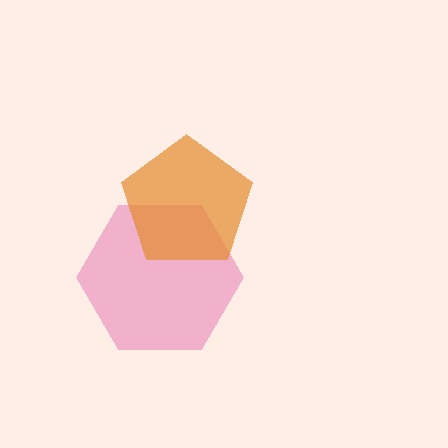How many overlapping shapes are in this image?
There are 2 overlapping shapes in the image.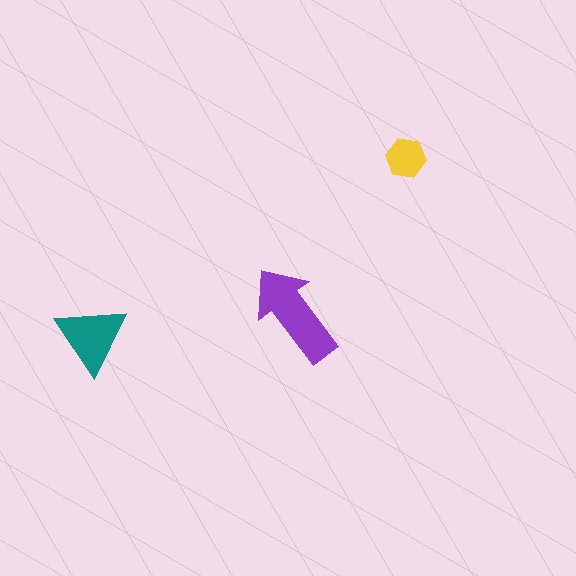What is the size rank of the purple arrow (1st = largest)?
1st.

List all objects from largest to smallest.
The purple arrow, the teal triangle, the yellow hexagon.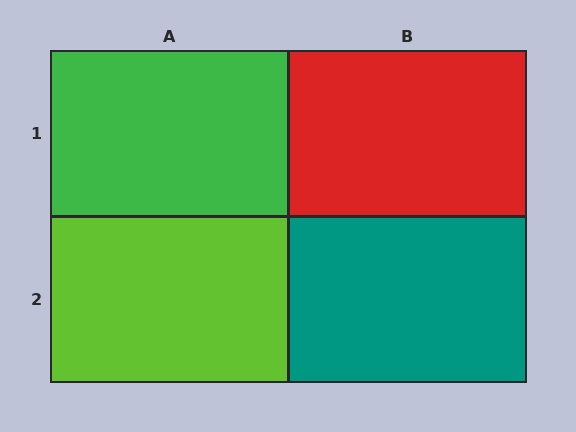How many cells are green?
1 cell is green.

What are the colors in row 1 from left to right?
Green, red.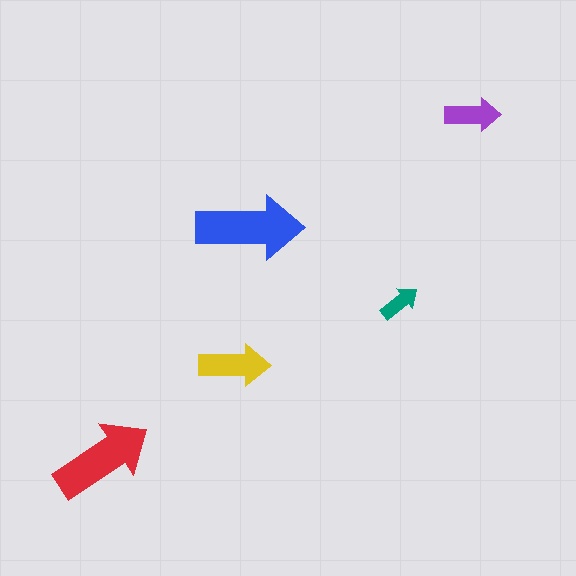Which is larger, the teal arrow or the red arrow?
The red one.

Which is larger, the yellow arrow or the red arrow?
The red one.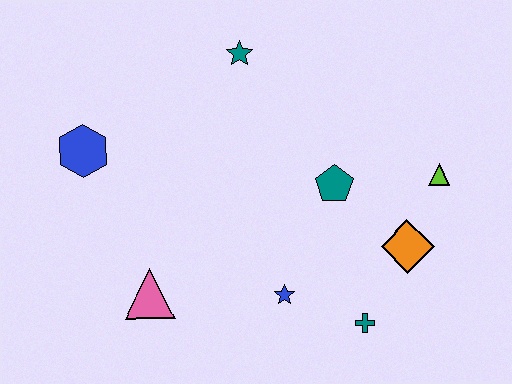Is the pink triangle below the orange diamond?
Yes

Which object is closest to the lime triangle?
The orange diamond is closest to the lime triangle.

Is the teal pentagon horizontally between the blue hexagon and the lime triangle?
Yes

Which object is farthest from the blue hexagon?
The lime triangle is farthest from the blue hexagon.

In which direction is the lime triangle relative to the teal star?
The lime triangle is to the right of the teal star.